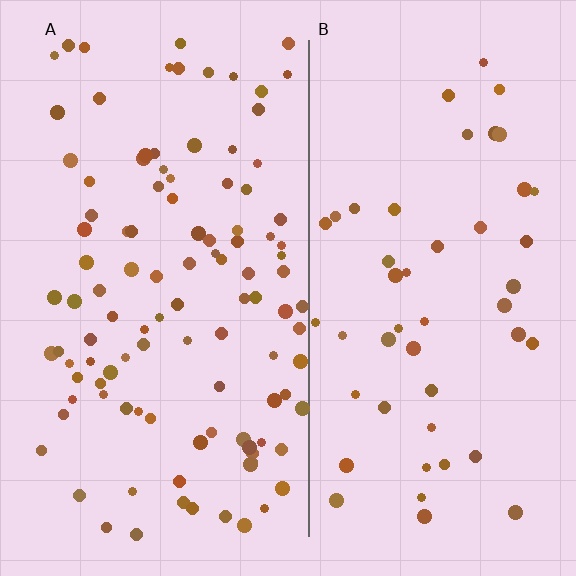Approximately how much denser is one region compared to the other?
Approximately 2.2× — region A over region B.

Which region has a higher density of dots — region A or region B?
A (the left).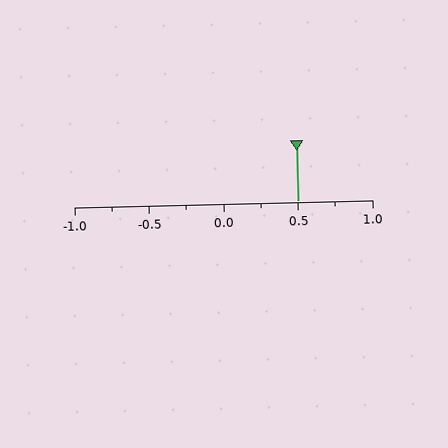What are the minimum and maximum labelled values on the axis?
The axis runs from -1.0 to 1.0.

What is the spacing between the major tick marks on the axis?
The major ticks are spaced 0.5 apart.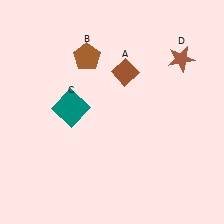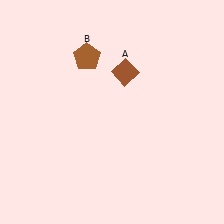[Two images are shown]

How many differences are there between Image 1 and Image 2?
There are 2 differences between the two images.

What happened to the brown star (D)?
The brown star (D) was removed in Image 2. It was in the top-right area of Image 1.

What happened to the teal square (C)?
The teal square (C) was removed in Image 2. It was in the top-left area of Image 1.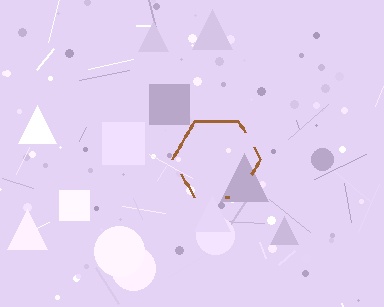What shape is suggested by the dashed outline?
The dashed outline suggests a hexagon.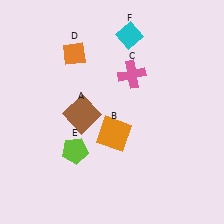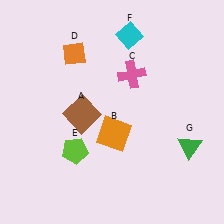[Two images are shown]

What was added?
A green triangle (G) was added in Image 2.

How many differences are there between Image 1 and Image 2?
There is 1 difference between the two images.